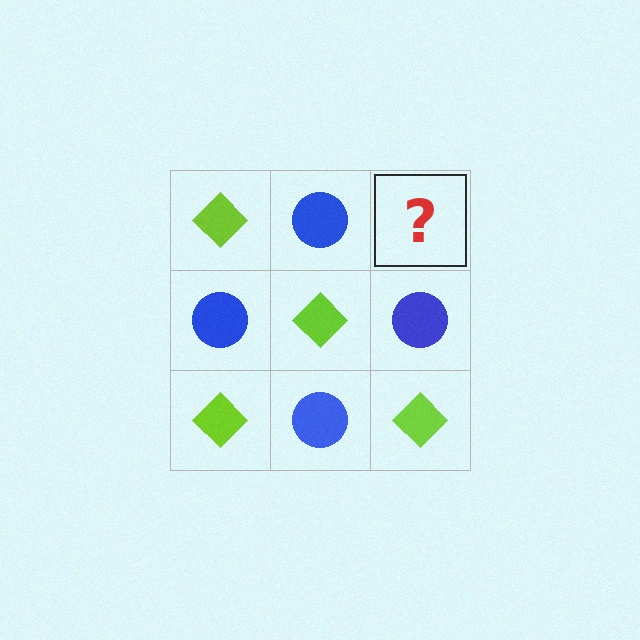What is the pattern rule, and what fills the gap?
The rule is that it alternates lime diamond and blue circle in a checkerboard pattern. The gap should be filled with a lime diamond.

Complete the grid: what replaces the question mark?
The question mark should be replaced with a lime diamond.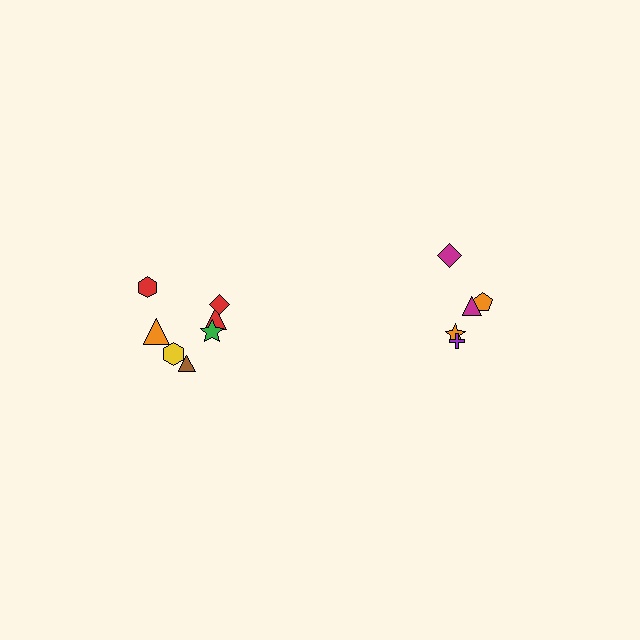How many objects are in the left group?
There are 7 objects.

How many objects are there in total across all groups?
There are 12 objects.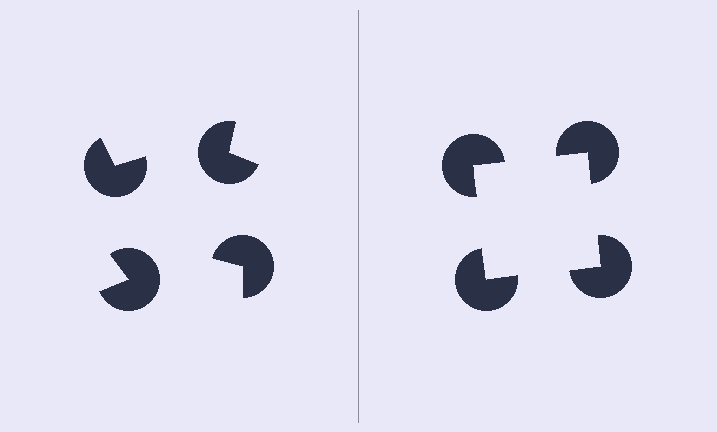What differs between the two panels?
The pac-man discs are positioned identically on both sides; only the wedge orientations differ. On the right they align to a square; on the left they are misaligned.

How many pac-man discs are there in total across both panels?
8 — 4 on each side.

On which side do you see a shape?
An illusory square appears on the right side. On the left side the wedge cuts are rotated, so no coherent shape forms.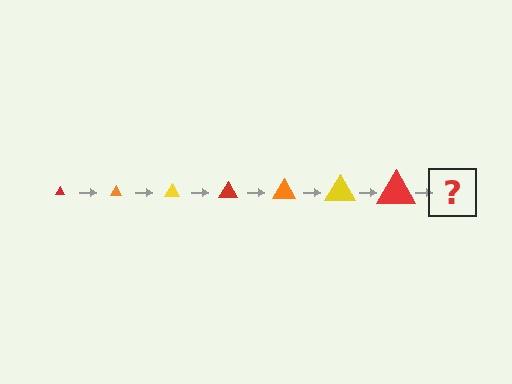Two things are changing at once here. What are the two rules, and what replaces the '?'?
The two rules are that the triangle grows larger each step and the color cycles through red, orange, and yellow. The '?' should be an orange triangle, larger than the previous one.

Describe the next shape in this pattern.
It should be an orange triangle, larger than the previous one.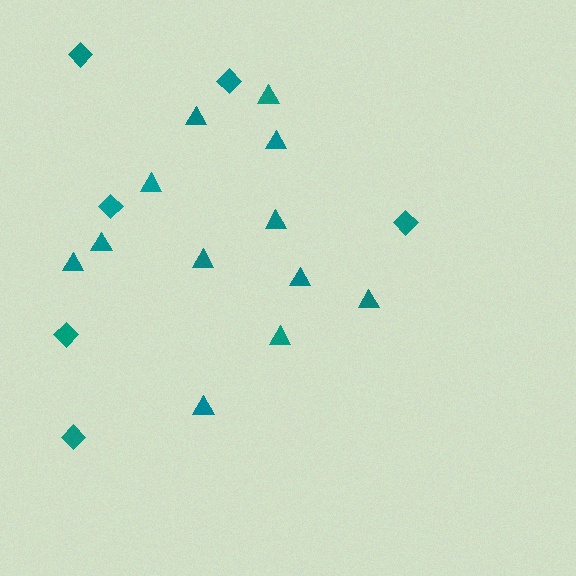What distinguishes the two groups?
There are 2 groups: one group of triangles (12) and one group of diamonds (6).